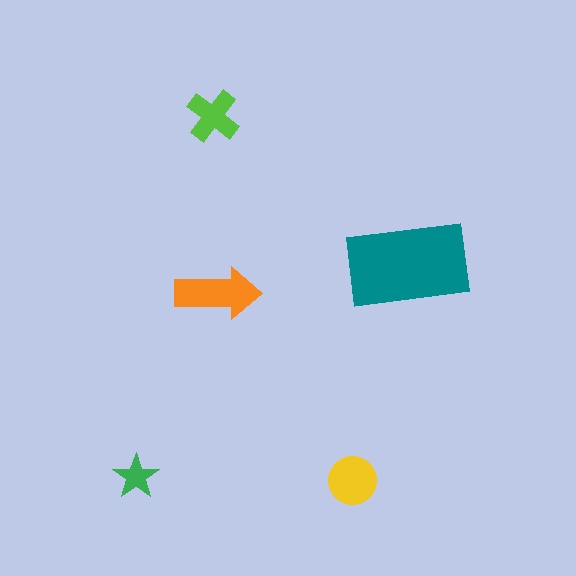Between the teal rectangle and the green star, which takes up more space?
The teal rectangle.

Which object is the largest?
The teal rectangle.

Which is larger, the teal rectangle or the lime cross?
The teal rectangle.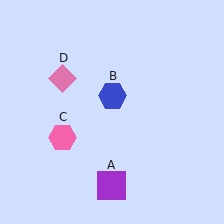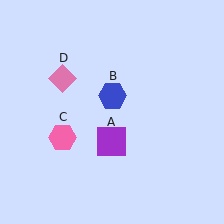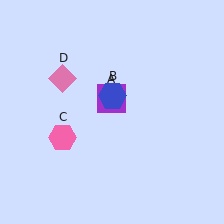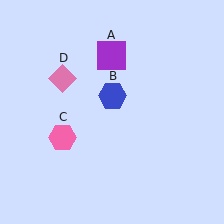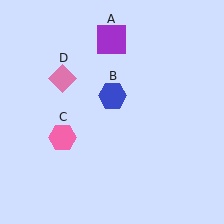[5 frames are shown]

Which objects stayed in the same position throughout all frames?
Blue hexagon (object B) and pink hexagon (object C) and pink diamond (object D) remained stationary.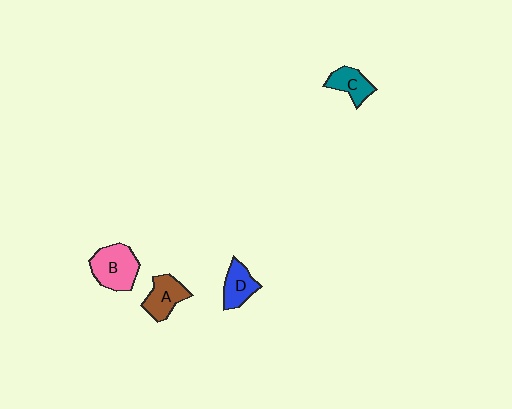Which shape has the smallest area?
Shape C (teal).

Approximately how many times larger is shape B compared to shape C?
Approximately 1.6 times.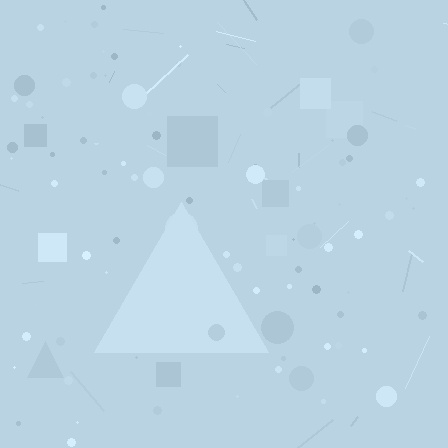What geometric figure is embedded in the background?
A triangle is embedded in the background.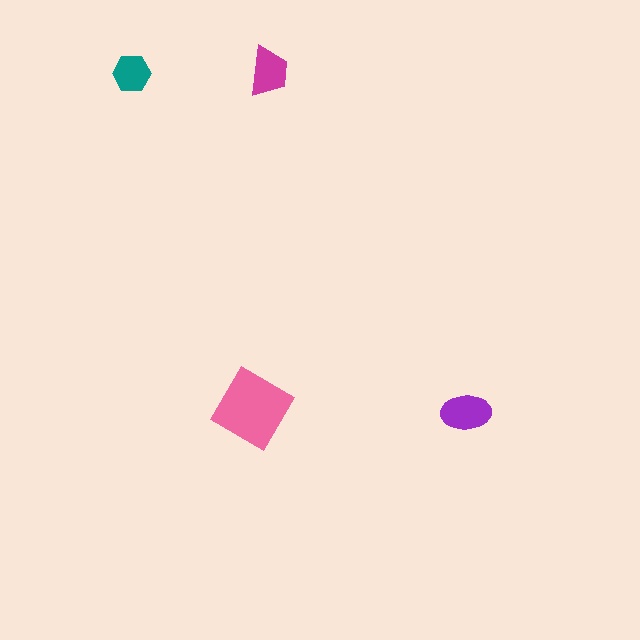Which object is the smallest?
The teal hexagon.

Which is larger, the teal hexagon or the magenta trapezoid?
The magenta trapezoid.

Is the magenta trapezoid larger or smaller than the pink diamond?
Smaller.